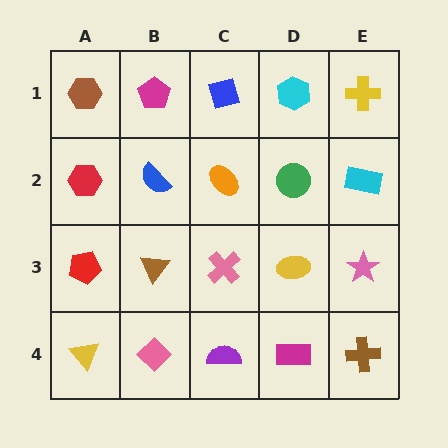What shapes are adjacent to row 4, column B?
A brown triangle (row 3, column B), a yellow triangle (row 4, column A), a purple semicircle (row 4, column C).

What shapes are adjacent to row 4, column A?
A red pentagon (row 3, column A), a pink diamond (row 4, column B).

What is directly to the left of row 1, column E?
A cyan hexagon.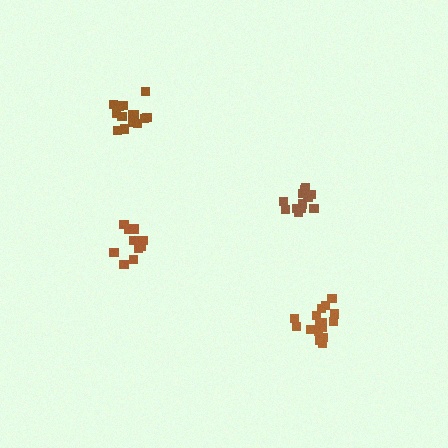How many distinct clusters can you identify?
There are 4 distinct clusters.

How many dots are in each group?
Group 1: 12 dots, Group 2: 15 dots, Group 3: 16 dots, Group 4: 10 dots (53 total).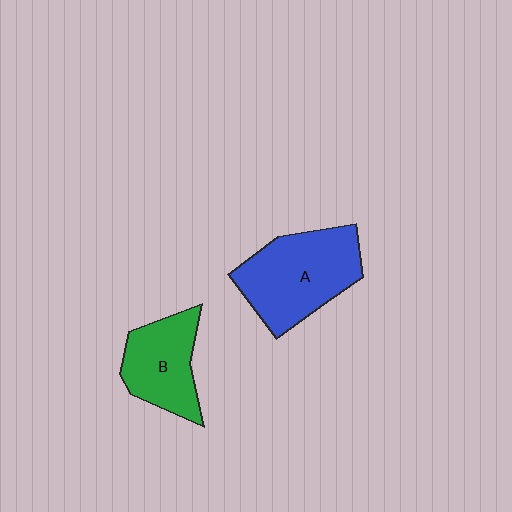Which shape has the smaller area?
Shape B (green).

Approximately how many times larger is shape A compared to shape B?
Approximately 1.4 times.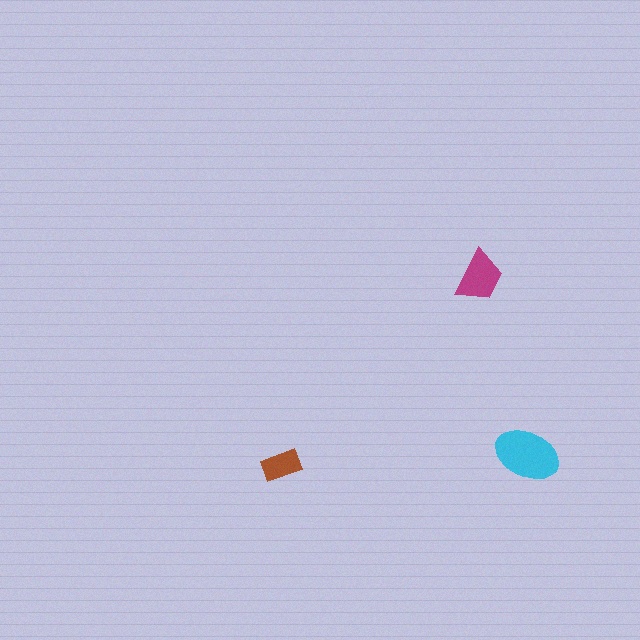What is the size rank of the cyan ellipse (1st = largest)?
1st.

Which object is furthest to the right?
The cyan ellipse is rightmost.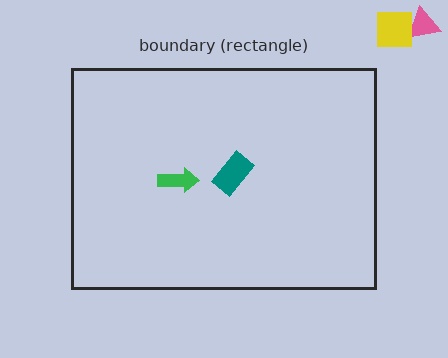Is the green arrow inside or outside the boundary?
Inside.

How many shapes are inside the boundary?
2 inside, 2 outside.